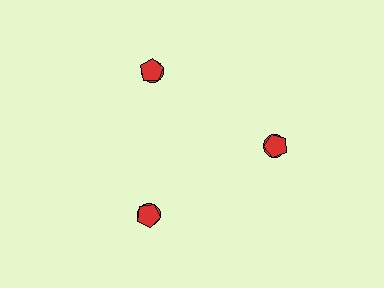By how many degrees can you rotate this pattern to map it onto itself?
The pattern maps onto itself every 120 degrees of rotation.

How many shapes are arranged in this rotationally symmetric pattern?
There are 6 shapes, arranged in 3 groups of 2.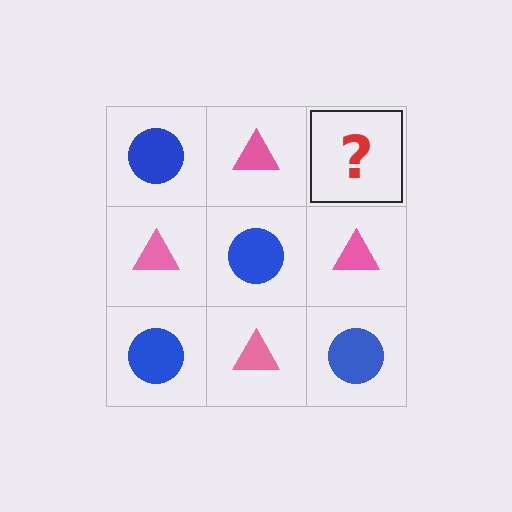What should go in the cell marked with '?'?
The missing cell should contain a blue circle.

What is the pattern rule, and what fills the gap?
The rule is that it alternates blue circle and pink triangle in a checkerboard pattern. The gap should be filled with a blue circle.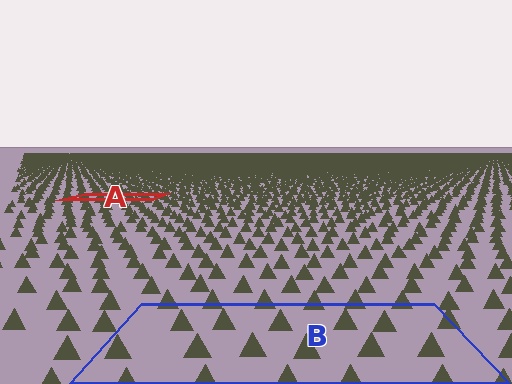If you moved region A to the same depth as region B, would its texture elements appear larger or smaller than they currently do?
They would appear larger. At a closer depth, the same texture elements are projected at a bigger on-screen size.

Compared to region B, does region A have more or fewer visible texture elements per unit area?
Region A has more texture elements per unit area — they are packed more densely because it is farther away.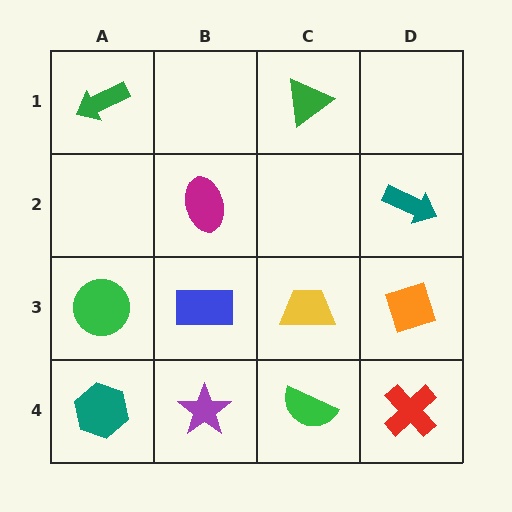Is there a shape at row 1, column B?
No, that cell is empty.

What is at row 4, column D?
A red cross.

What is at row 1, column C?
A green triangle.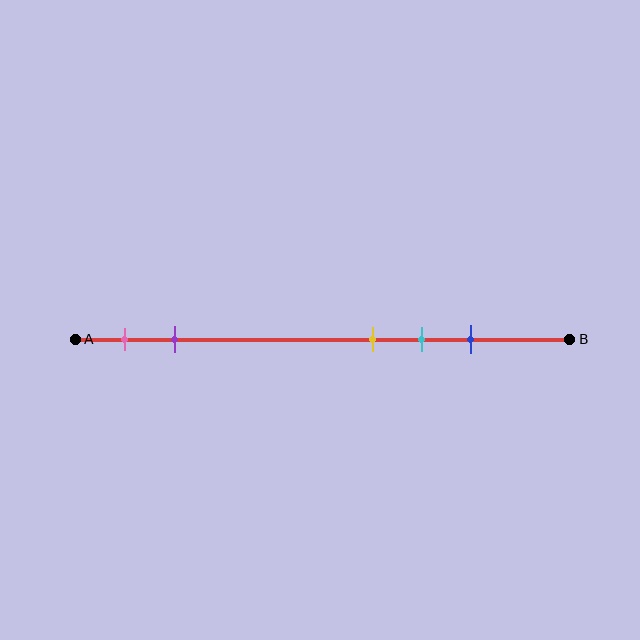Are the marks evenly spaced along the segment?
No, the marks are not evenly spaced.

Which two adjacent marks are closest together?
The yellow and cyan marks are the closest adjacent pair.